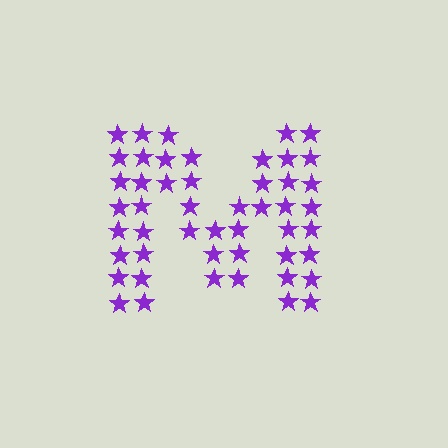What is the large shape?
The large shape is the letter M.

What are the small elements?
The small elements are stars.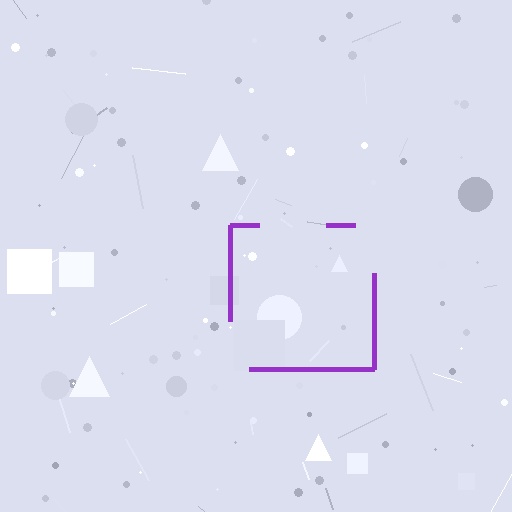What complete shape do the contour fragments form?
The contour fragments form a square.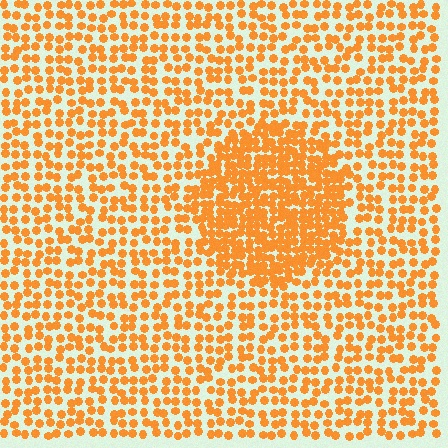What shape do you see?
I see a circle.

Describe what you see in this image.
The image contains small orange elements arranged at two different densities. A circle-shaped region is visible where the elements are more densely packed than the surrounding area.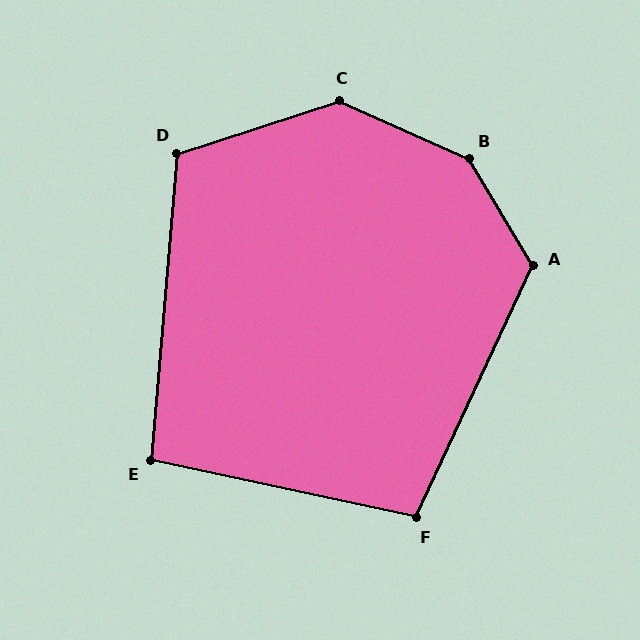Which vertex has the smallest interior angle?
E, at approximately 97 degrees.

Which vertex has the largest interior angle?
B, at approximately 145 degrees.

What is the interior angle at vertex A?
Approximately 124 degrees (obtuse).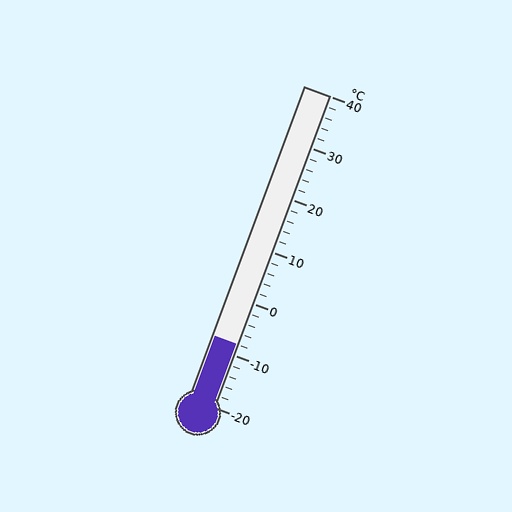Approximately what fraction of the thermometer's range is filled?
The thermometer is filled to approximately 20% of its range.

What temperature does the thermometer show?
The thermometer shows approximately -8°C.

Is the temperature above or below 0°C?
The temperature is below 0°C.